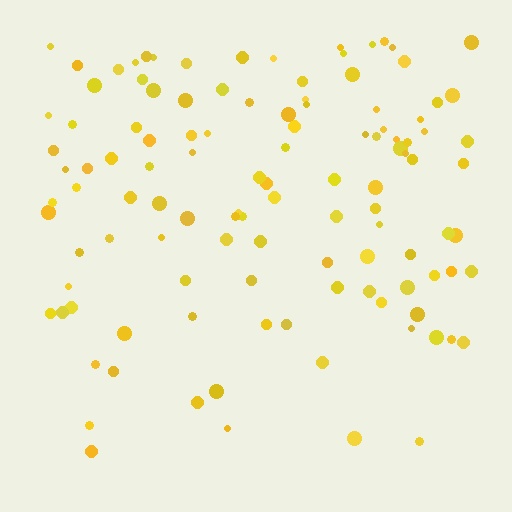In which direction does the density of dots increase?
From bottom to top, with the top side densest.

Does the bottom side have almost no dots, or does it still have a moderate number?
Still a moderate number, just noticeably fewer than the top.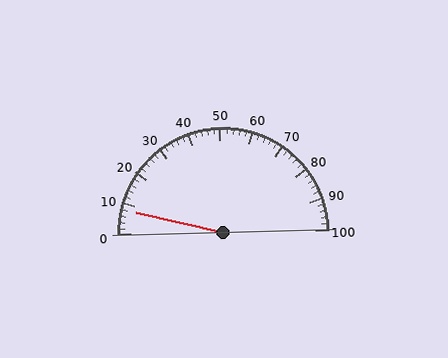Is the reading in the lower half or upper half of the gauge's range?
The reading is in the lower half of the range (0 to 100).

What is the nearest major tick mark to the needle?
The nearest major tick mark is 10.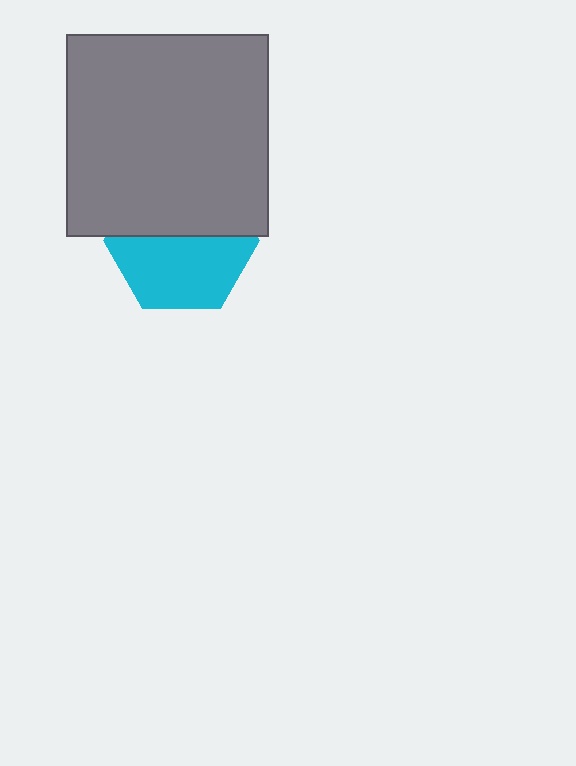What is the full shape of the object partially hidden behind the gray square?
The partially hidden object is a cyan hexagon.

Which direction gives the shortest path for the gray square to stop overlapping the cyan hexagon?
Moving up gives the shortest separation.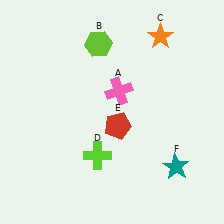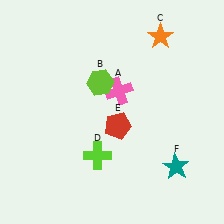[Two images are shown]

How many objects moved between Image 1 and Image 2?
1 object moved between the two images.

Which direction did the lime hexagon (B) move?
The lime hexagon (B) moved down.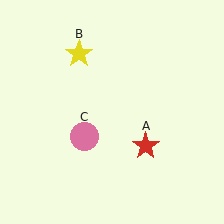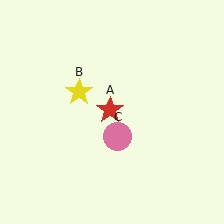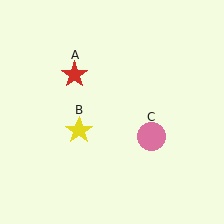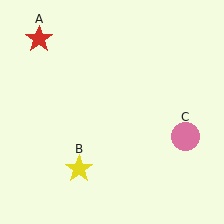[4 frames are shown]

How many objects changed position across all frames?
3 objects changed position: red star (object A), yellow star (object B), pink circle (object C).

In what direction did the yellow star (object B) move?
The yellow star (object B) moved down.